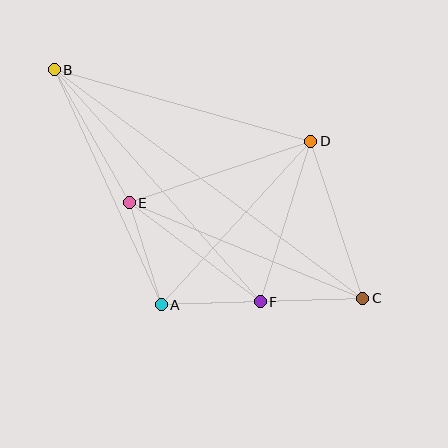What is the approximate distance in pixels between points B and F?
The distance between B and F is approximately 310 pixels.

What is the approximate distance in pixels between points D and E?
The distance between D and E is approximately 191 pixels.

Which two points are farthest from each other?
Points B and C are farthest from each other.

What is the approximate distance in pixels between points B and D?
The distance between B and D is approximately 266 pixels.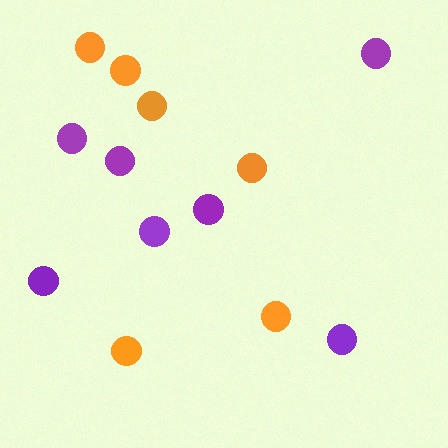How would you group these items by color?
There are 2 groups: one group of orange circles (6) and one group of purple circles (7).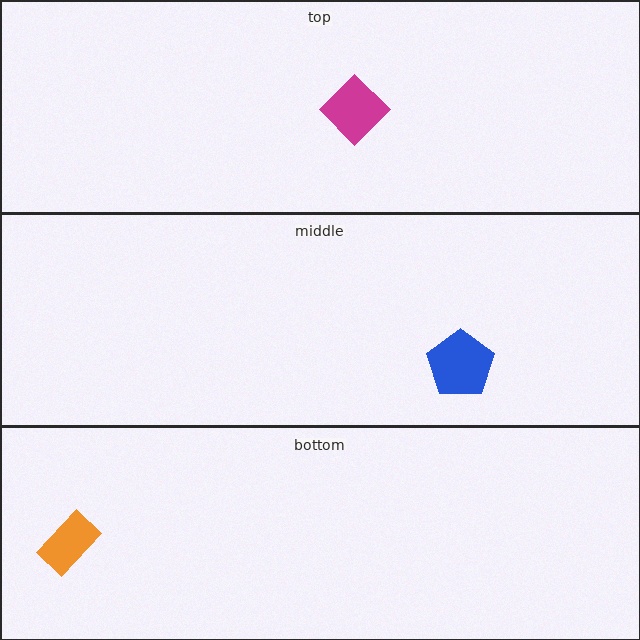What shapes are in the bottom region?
The orange rectangle.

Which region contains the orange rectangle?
The bottom region.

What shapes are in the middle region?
The blue pentagon.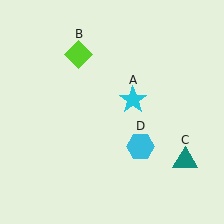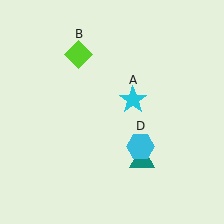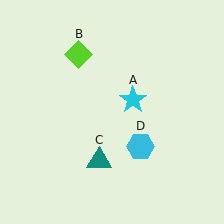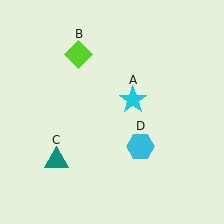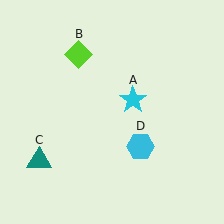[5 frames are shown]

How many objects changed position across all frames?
1 object changed position: teal triangle (object C).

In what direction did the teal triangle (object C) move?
The teal triangle (object C) moved left.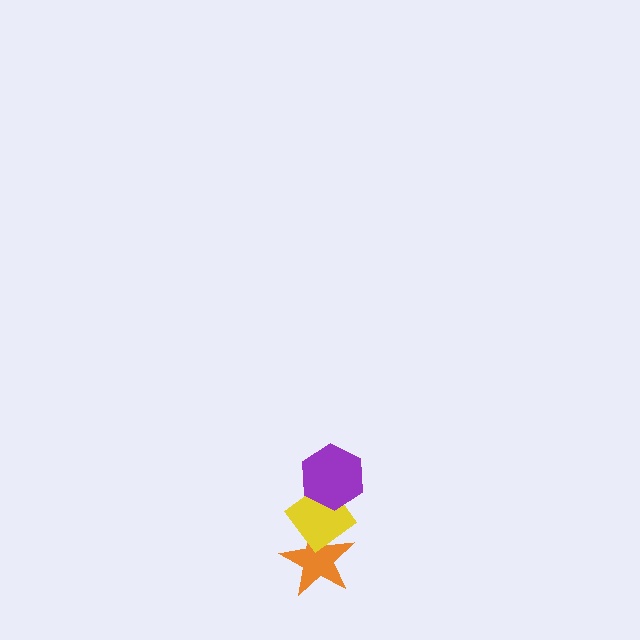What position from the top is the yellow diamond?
The yellow diamond is 2nd from the top.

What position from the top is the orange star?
The orange star is 3rd from the top.